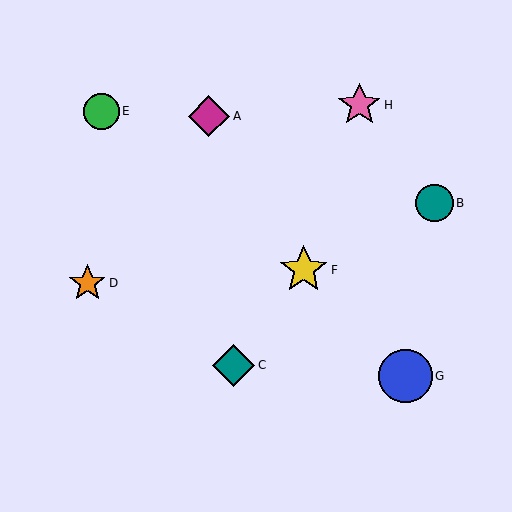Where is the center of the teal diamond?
The center of the teal diamond is at (234, 365).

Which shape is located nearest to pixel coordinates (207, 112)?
The magenta diamond (labeled A) at (209, 116) is nearest to that location.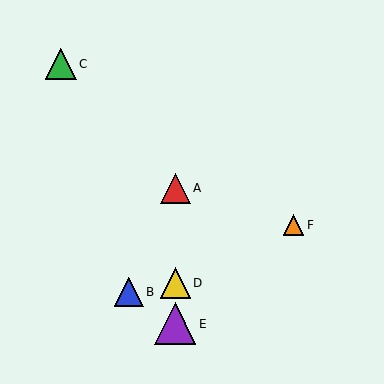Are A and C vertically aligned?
No, A is at x≈175 and C is at x≈61.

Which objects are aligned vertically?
Objects A, D, E are aligned vertically.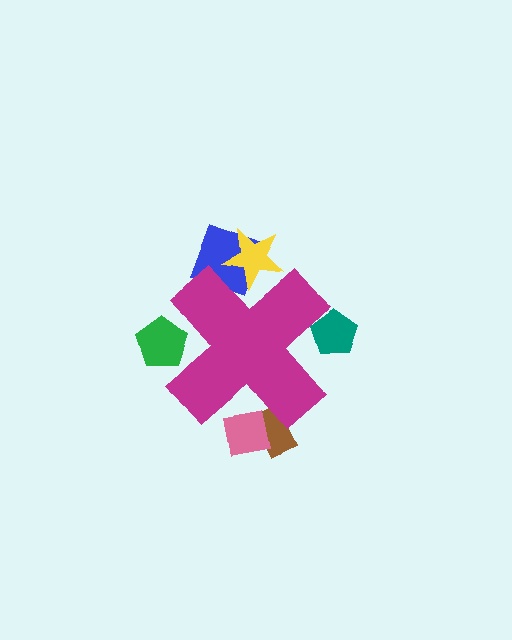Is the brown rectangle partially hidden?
Yes, the brown rectangle is partially hidden behind the magenta cross.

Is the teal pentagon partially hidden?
Yes, the teal pentagon is partially hidden behind the magenta cross.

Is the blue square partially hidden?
Yes, the blue square is partially hidden behind the magenta cross.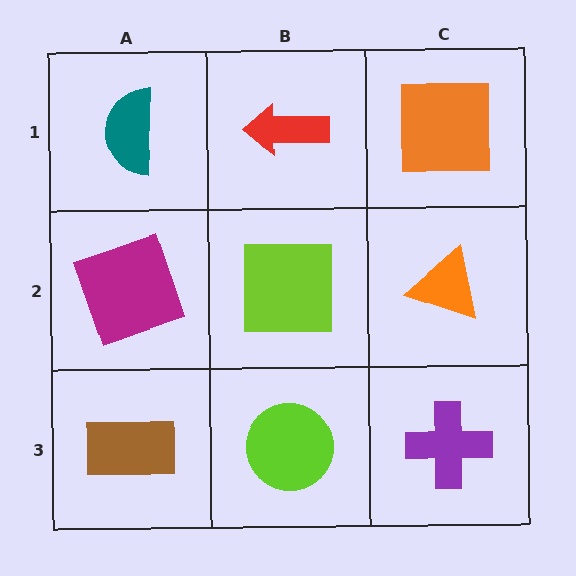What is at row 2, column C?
An orange triangle.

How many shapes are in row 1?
3 shapes.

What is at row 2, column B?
A lime square.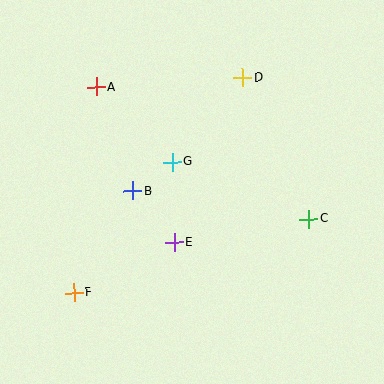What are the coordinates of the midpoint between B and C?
The midpoint between B and C is at (221, 205).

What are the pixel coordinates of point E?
Point E is at (174, 242).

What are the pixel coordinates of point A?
Point A is at (96, 87).